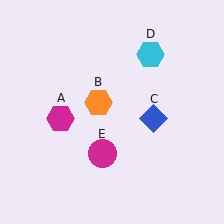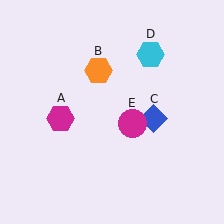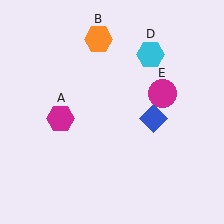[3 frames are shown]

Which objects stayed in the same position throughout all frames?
Magenta hexagon (object A) and blue diamond (object C) and cyan hexagon (object D) remained stationary.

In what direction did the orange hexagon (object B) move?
The orange hexagon (object B) moved up.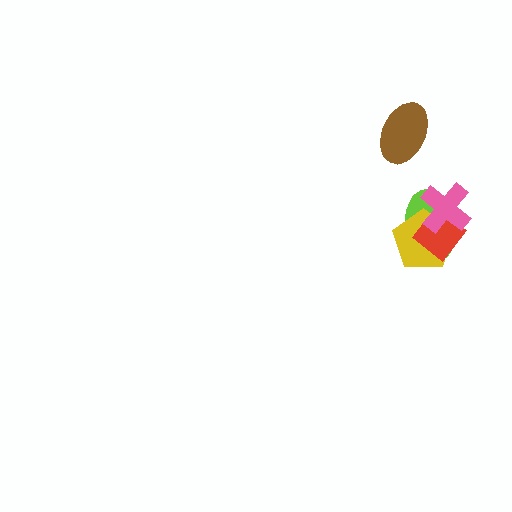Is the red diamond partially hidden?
Yes, it is partially covered by another shape.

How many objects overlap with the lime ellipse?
3 objects overlap with the lime ellipse.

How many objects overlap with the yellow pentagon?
3 objects overlap with the yellow pentagon.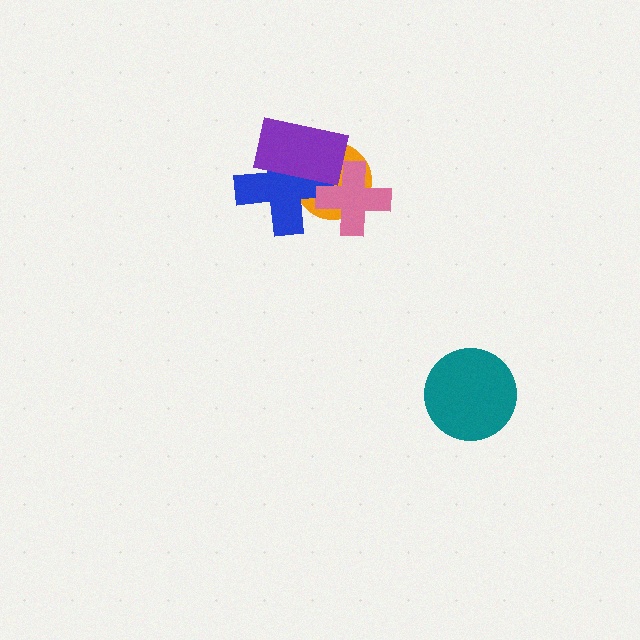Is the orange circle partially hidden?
Yes, it is partially covered by another shape.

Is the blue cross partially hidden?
Yes, it is partially covered by another shape.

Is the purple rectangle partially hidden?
Yes, it is partially covered by another shape.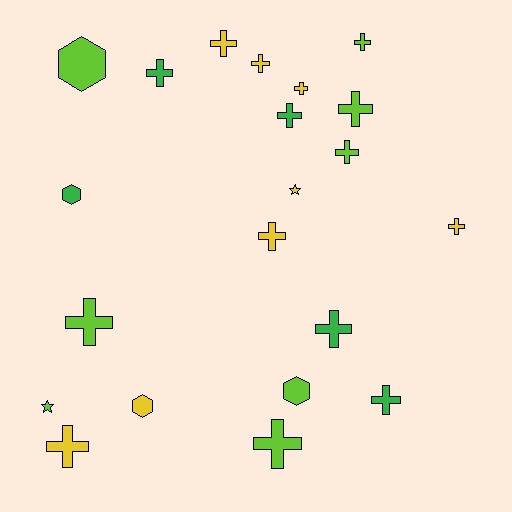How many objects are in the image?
There are 21 objects.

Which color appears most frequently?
Lime, with 8 objects.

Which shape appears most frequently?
Cross, with 15 objects.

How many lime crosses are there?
There are 5 lime crosses.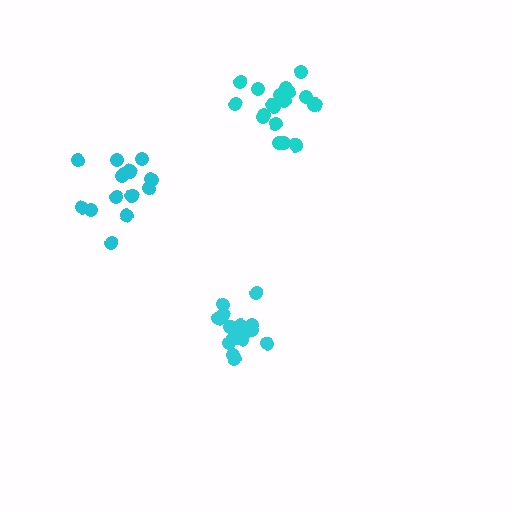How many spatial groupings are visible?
There are 3 spatial groupings.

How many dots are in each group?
Group 1: 18 dots, Group 2: 18 dots, Group 3: 15 dots (51 total).